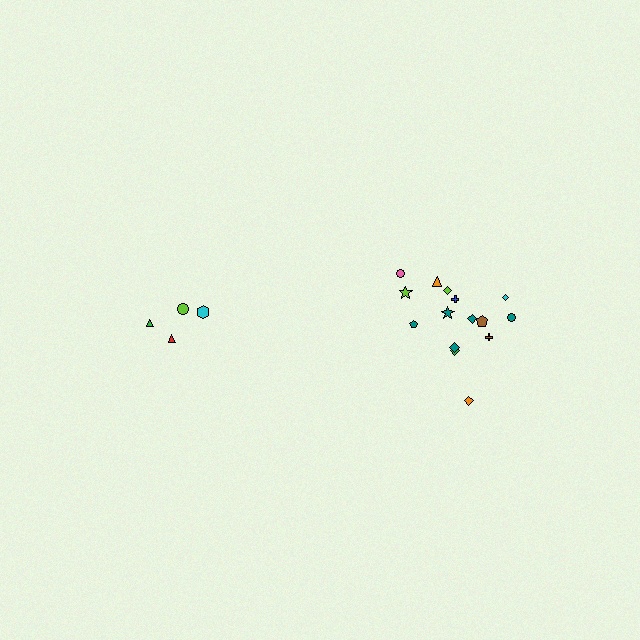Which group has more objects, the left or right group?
The right group.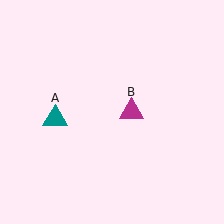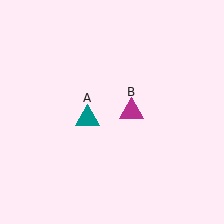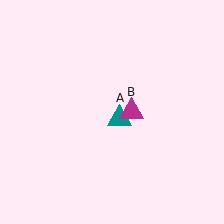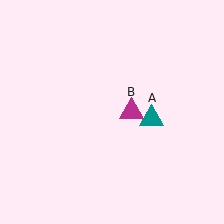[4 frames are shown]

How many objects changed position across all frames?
1 object changed position: teal triangle (object A).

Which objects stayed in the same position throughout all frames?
Magenta triangle (object B) remained stationary.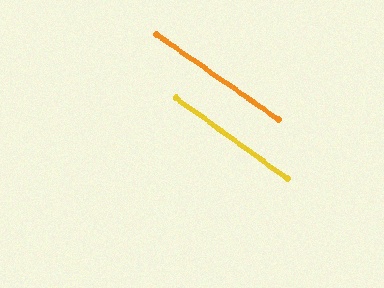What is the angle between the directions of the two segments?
Approximately 1 degree.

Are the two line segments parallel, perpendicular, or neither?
Parallel — their directions differ by only 1.0°.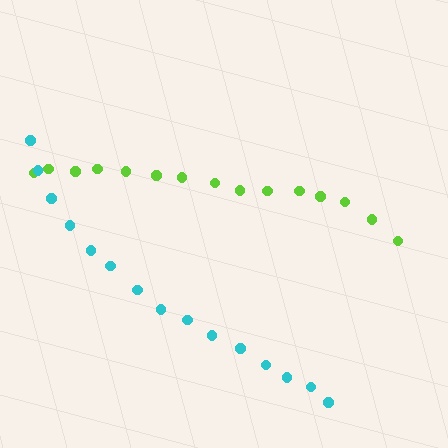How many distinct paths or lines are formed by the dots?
There are 2 distinct paths.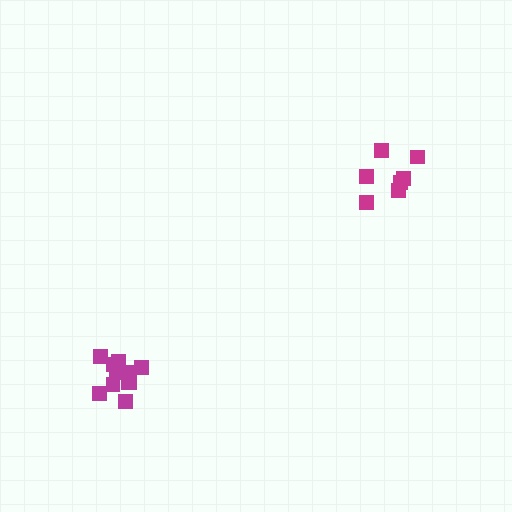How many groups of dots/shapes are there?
There are 2 groups.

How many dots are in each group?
Group 1: 7 dots, Group 2: 11 dots (18 total).